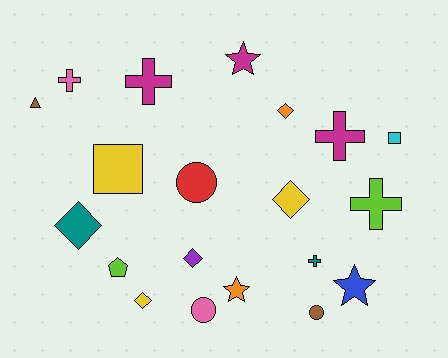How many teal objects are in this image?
There are 2 teal objects.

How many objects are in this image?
There are 20 objects.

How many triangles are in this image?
There is 1 triangle.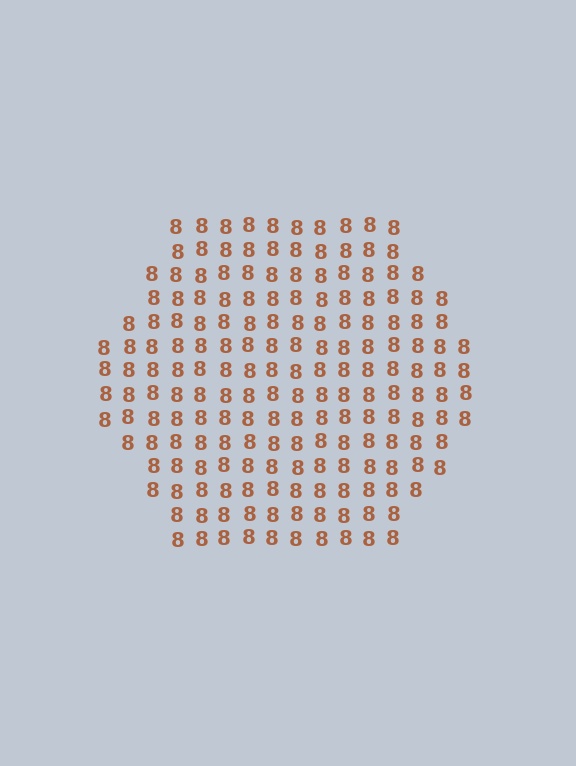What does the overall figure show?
The overall figure shows a hexagon.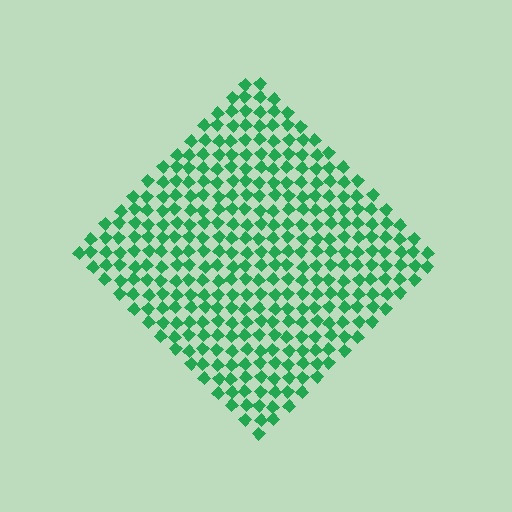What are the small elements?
The small elements are diamonds.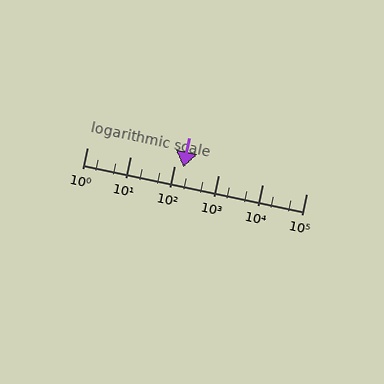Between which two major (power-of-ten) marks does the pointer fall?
The pointer is between 100 and 1000.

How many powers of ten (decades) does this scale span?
The scale spans 5 decades, from 1 to 100000.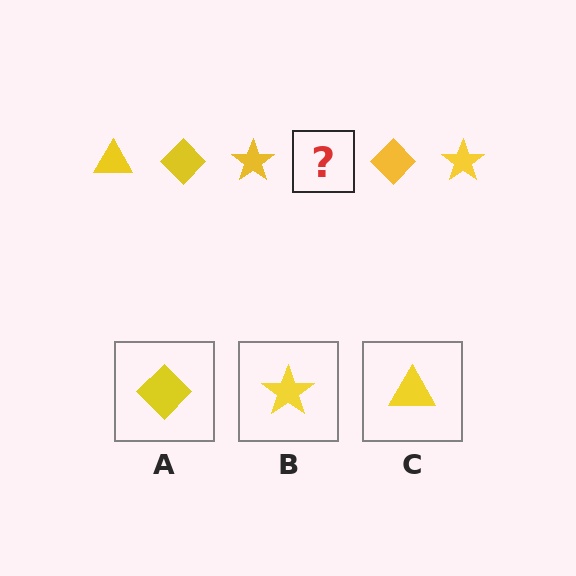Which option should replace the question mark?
Option C.